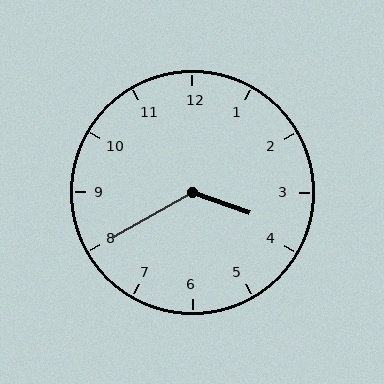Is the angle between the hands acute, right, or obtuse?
It is obtuse.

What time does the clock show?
3:40.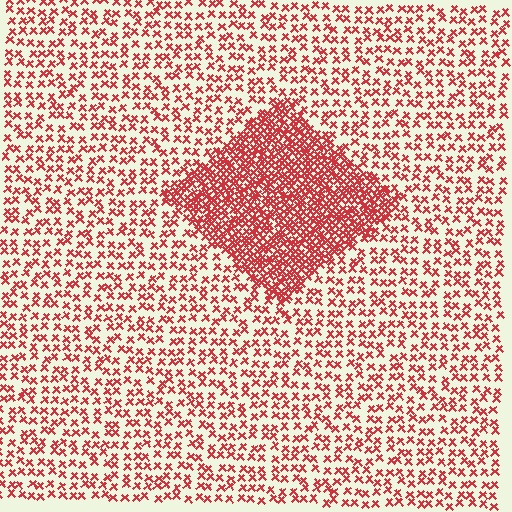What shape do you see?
I see a diamond.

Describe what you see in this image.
The image contains small red elements arranged at two different densities. A diamond-shaped region is visible where the elements are more densely packed than the surrounding area.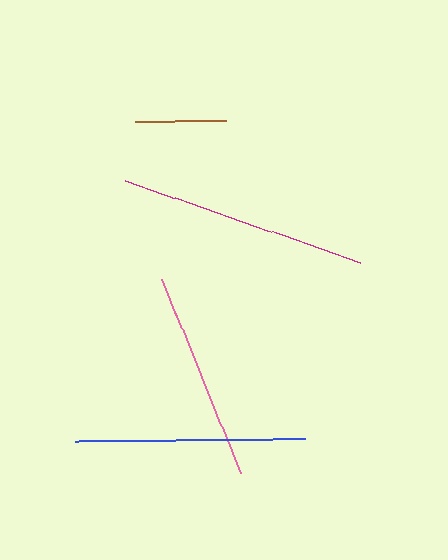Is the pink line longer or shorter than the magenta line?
The magenta line is longer than the pink line.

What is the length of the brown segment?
The brown segment is approximately 90 pixels long.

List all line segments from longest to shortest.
From longest to shortest: magenta, blue, pink, brown.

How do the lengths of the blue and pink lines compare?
The blue and pink lines are approximately the same length.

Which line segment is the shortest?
The brown line is the shortest at approximately 90 pixels.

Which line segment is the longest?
The magenta line is the longest at approximately 249 pixels.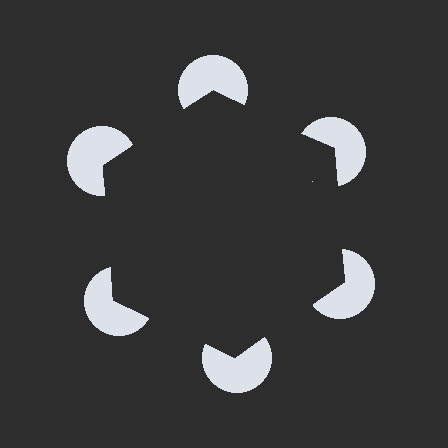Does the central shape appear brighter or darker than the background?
It typically appears slightly darker than the background, even though no actual brightness change is drawn.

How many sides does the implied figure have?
6 sides.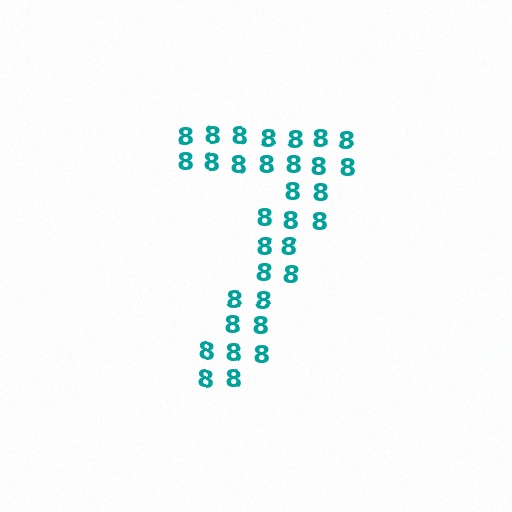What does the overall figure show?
The overall figure shows the digit 7.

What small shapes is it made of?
It is made of small digit 8's.